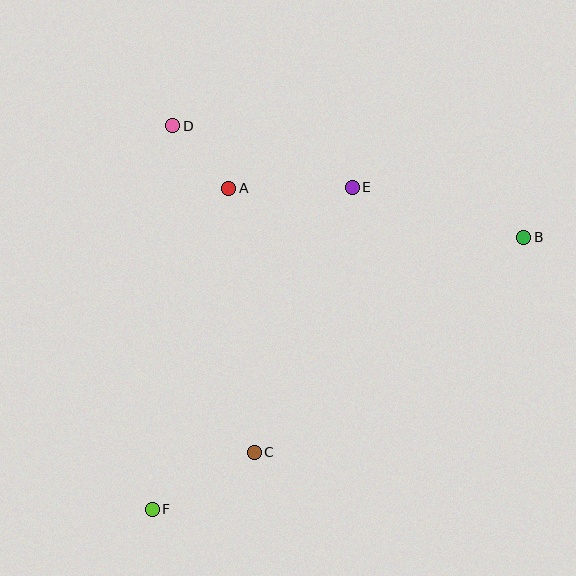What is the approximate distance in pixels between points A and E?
The distance between A and E is approximately 123 pixels.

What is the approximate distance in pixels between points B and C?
The distance between B and C is approximately 344 pixels.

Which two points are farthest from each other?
Points B and F are farthest from each other.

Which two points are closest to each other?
Points A and D are closest to each other.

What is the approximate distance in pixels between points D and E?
The distance between D and E is approximately 190 pixels.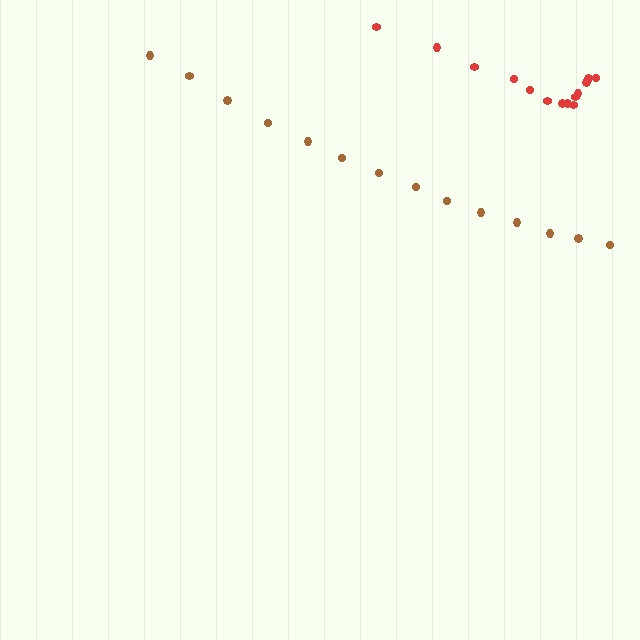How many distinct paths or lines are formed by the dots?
There are 2 distinct paths.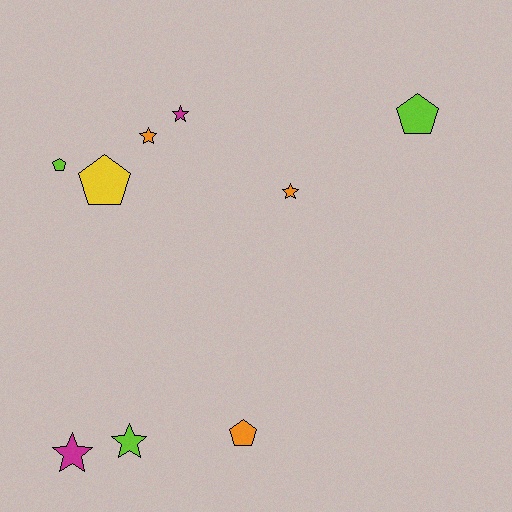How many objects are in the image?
There are 9 objects.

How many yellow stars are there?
There are no yellow stars.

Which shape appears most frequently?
Star, with 5 objects.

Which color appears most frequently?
Lime, with 3 objects.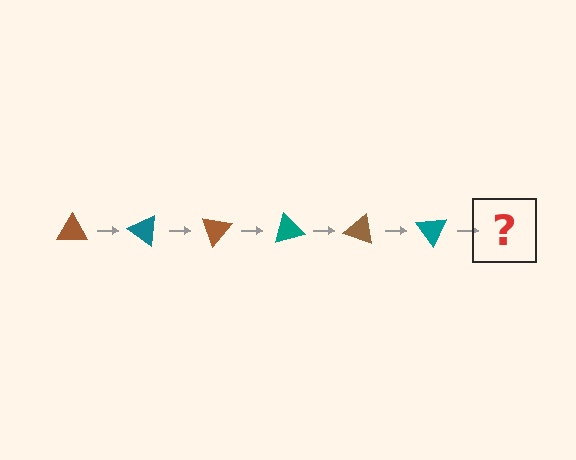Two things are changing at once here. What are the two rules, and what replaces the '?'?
The two rules are that it rotates 35 degrees each step and the color cycles through brown and teal. The '?' should be a brown triangle, rotated 210 degrees from the start.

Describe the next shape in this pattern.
It should be a brown triangle, rotated 210 degrees from the start.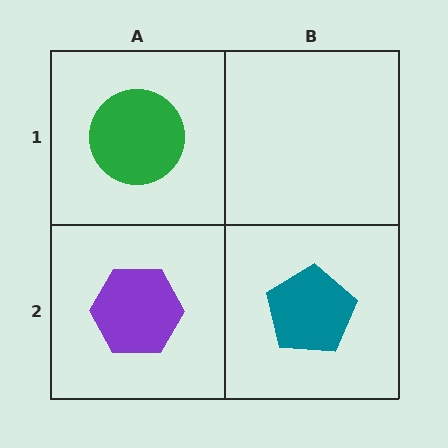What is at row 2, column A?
A purple hexagon.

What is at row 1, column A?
A green circle.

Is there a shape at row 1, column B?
No, that cell is empty.